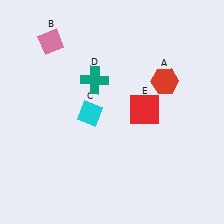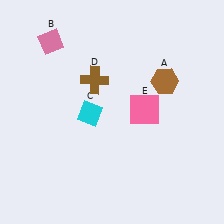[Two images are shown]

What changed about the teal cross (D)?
In Image 1, D is teal. In Image 2, it changed to brown.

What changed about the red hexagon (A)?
In Image 1, A is red. In Image 2, it changed to brown.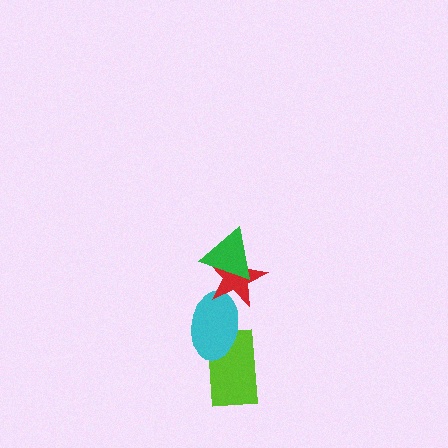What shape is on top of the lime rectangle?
The cyan ellipse is on top of the lime rectangle.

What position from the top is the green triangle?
The green triangle is 1st from the top.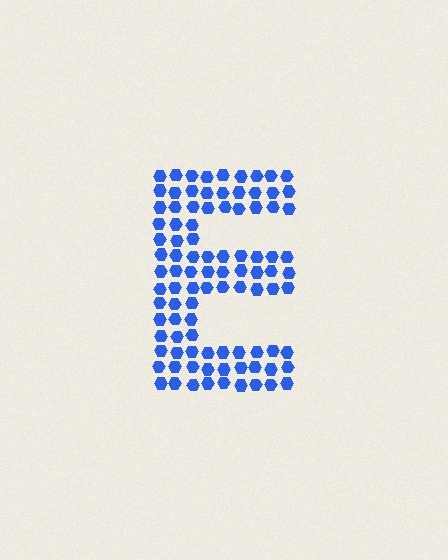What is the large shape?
The large shape is the letter E.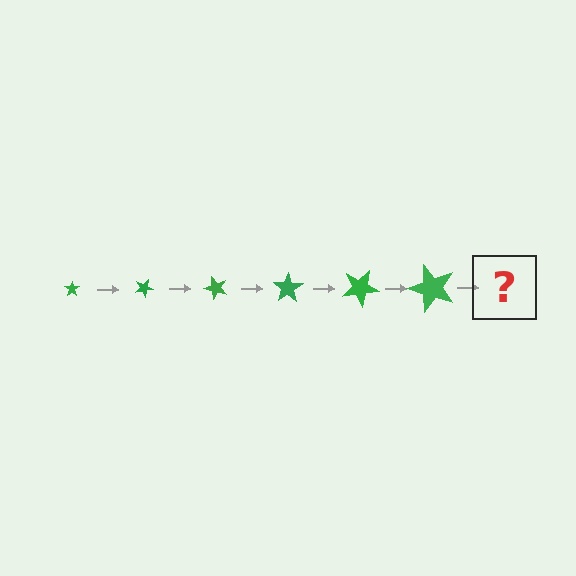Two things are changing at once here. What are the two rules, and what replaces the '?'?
The two rules are that the star grows larger each step and it rotates 25 degrees each step. The '?' should be a star, larger than the previous one and rotated 150 degrees from the start.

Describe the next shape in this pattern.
It should be a star, larger than the previous one and rotated 150 degrees from the start.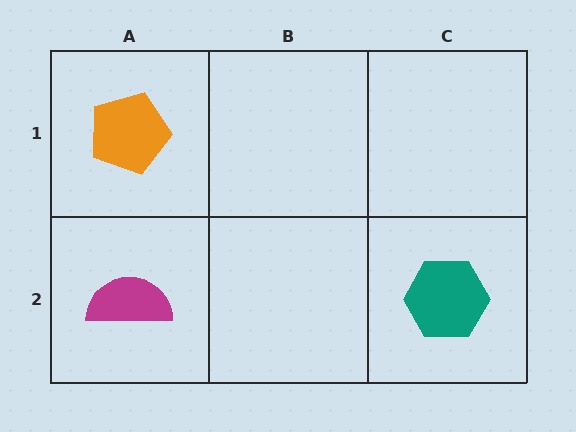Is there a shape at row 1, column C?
No, that cell is empty.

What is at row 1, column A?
An orange pentagon.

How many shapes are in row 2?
2 shapes.